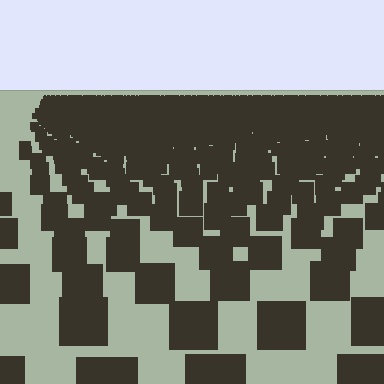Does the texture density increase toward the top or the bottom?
Density increases toward the top.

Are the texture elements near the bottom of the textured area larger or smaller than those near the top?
Larger. Near the bottom, elements are closer to the viewer and appear at a bigger on-screen size.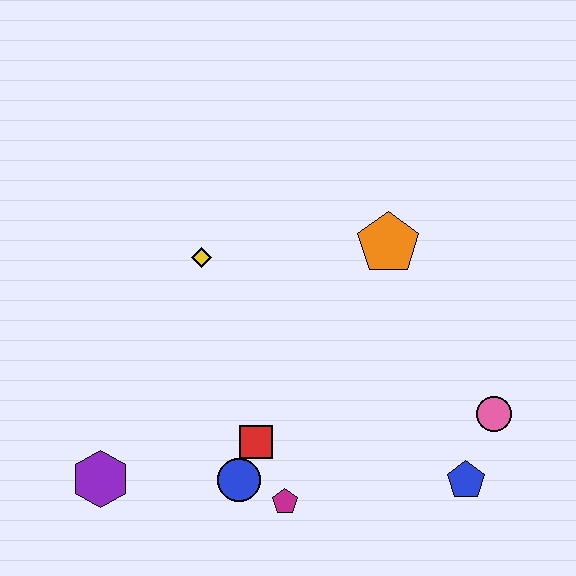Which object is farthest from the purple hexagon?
The pink circle is farthest from the purple hexagon.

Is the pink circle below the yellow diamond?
Yes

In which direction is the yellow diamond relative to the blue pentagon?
The yellow diamond is to the left of the blue pentagon.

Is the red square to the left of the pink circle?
Yes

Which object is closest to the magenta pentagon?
The blue circle is closest to the magenta pentagon.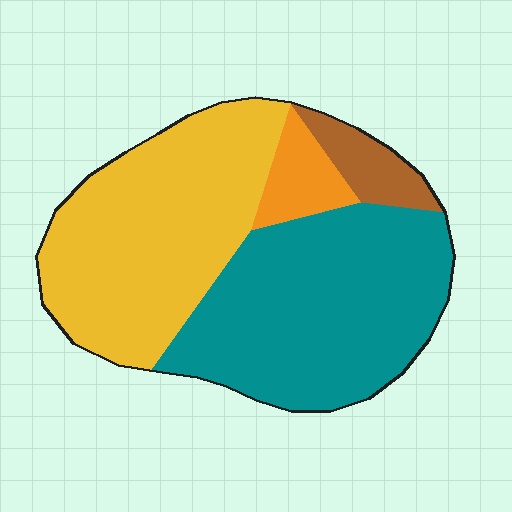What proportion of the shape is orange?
Orange takes up less than a sixth of the shape.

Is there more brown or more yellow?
Yellow.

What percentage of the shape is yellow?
Yellow takes up between a third and a half of the shape.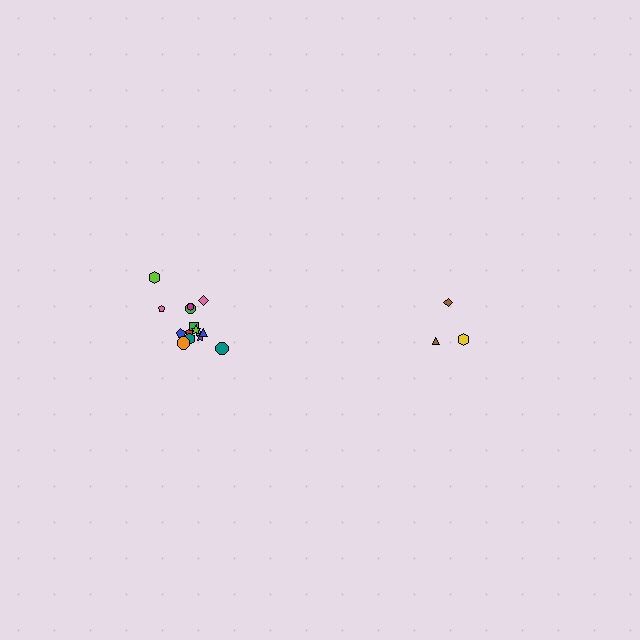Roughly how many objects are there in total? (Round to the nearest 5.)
Roughly 20 objects in total.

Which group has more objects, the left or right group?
The left group.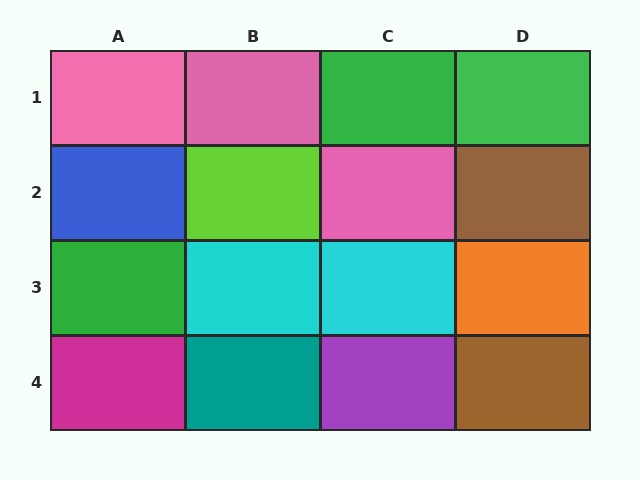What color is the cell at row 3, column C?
Cyan.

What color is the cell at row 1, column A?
Pink.